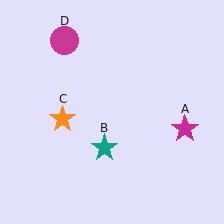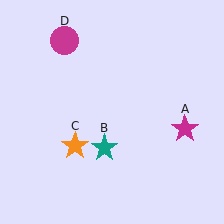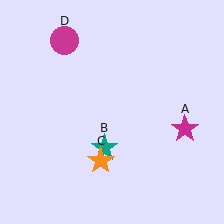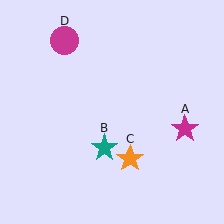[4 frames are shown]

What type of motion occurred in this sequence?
The orange star (object C) rotated counterclockwise around the center of the scene.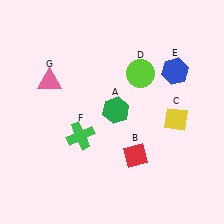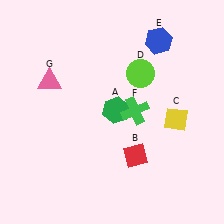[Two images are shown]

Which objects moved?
The objects that moved are: the blue hexagon (E), the green cross (F).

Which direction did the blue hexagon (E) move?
The blue hexagon (E) moved up.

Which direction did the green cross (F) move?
The green cross (F) moved right.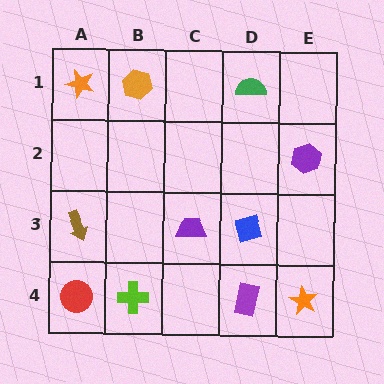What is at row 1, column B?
An orange hexagon.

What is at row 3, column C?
A purple trapezoid.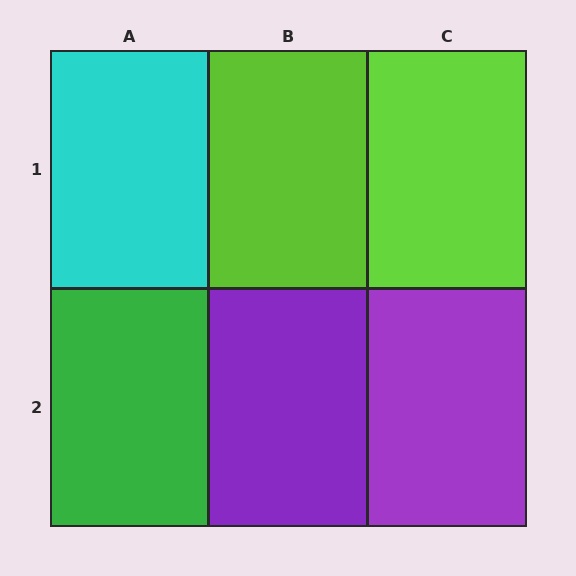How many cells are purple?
2 cells are purple.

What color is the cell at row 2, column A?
Green.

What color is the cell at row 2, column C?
Purple.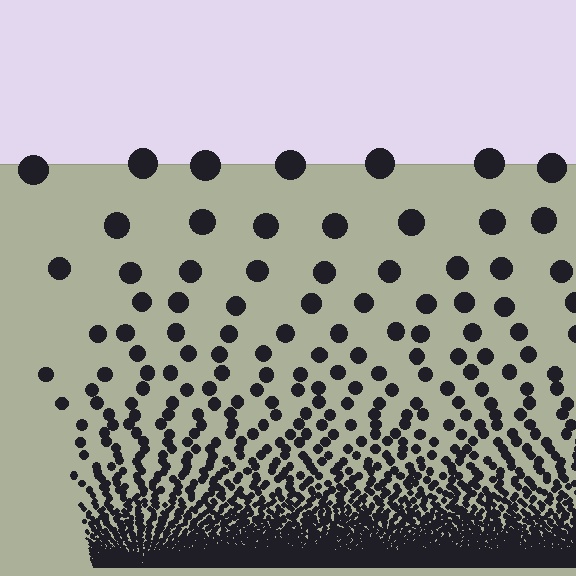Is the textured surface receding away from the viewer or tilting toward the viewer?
The surface appears to tilt toward the viewer. Texture elements get larger and sparser toward the top.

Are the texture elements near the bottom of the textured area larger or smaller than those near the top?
Smaller. The gradient is inverted — elements near the bottom are smaller and denser.